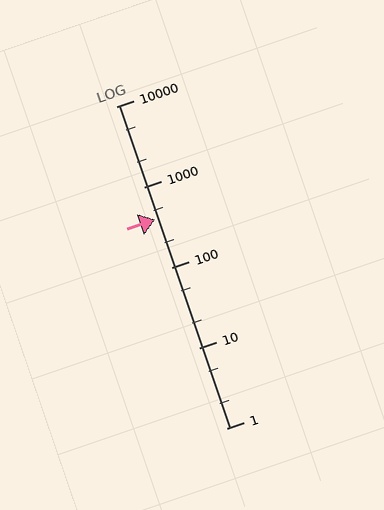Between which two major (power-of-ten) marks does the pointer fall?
The pointer is between 100 and 1000.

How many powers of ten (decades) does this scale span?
The scale spans 4 decades, from 1 to 10000.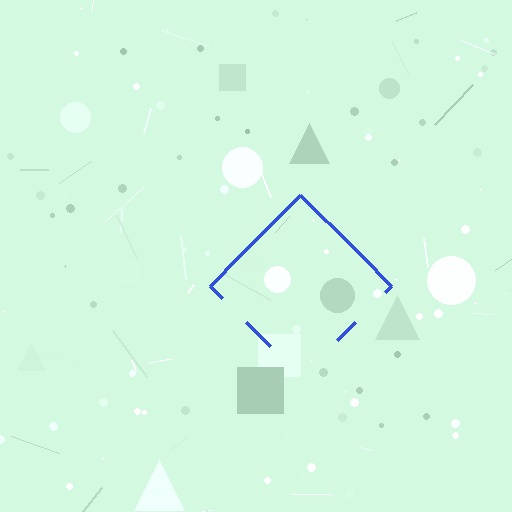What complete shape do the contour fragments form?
The contour fragments form a diamond.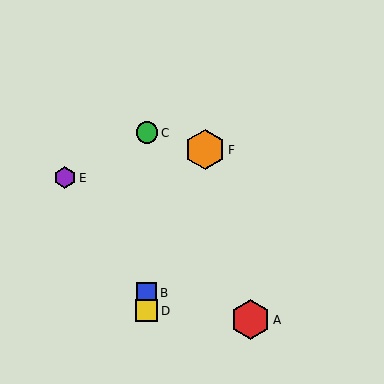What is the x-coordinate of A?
Object A is at x≈250.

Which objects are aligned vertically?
Objects B, C, D are aligned vertically.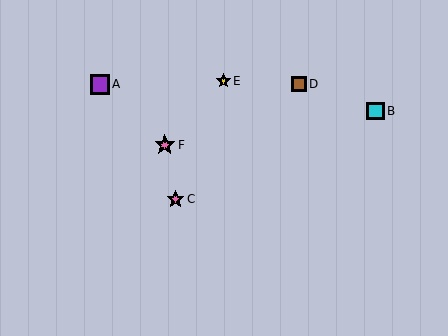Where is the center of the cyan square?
The center of the cyan square is at (375, 111).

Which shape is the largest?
The pink star (labeled F) is the largest.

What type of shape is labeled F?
Shape F is a pink star.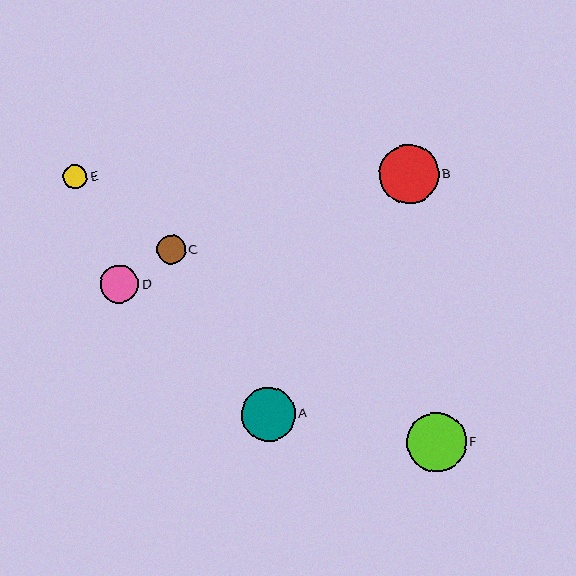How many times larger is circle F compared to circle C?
Circle F is approximately 2.0 times the size of circle C.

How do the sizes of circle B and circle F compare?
Circle B and circle F are approximately the same size.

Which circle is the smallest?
Circle E is the smallest with a size of approximately 24 pixels.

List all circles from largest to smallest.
From largest to smallest: B, F, A, D, C, E.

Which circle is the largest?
Circle B is the largest with a size of approximately 59 pixels.